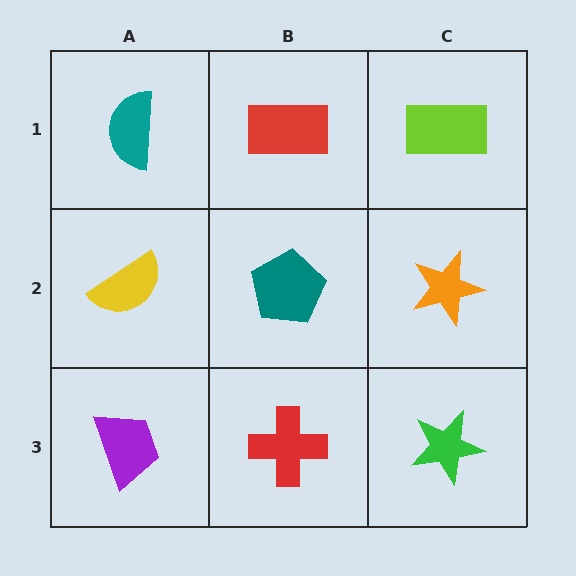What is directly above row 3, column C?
An orange star.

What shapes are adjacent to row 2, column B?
A red rectangle (row 1, column B), a red cross (row 3, column B), a yellow semicircle (row 2, column A), an orange star (row 2, column C).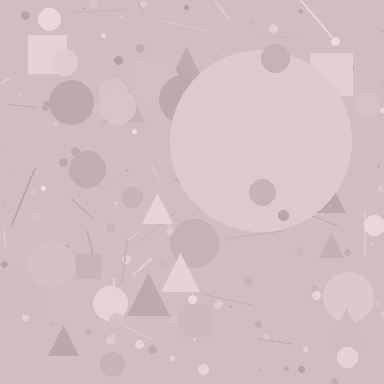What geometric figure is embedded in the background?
A circle is embedded in the background.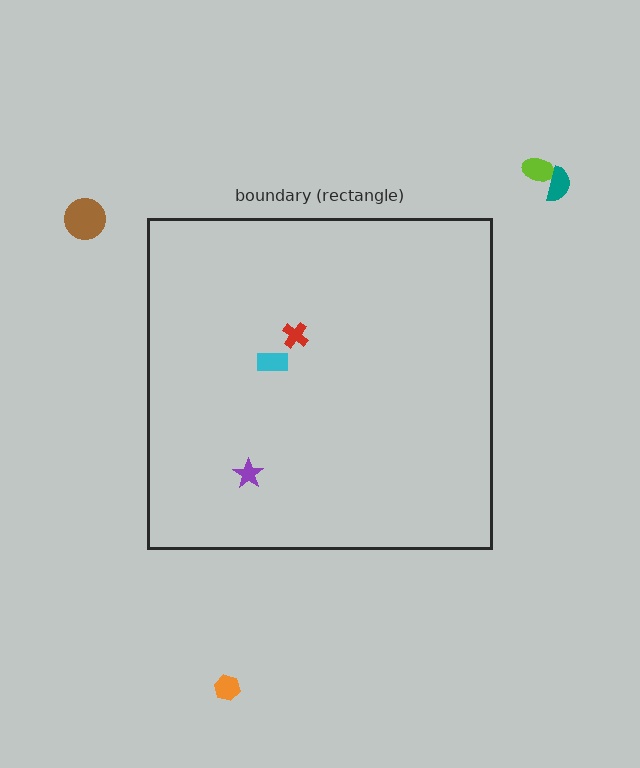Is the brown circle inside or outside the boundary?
Outside.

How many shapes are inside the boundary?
3 inside, 4 outside.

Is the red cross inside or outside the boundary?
Inside.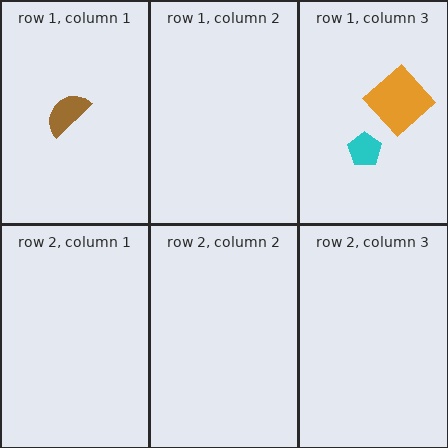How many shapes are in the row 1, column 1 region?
1.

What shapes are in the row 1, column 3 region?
The orange diamond, the cyan pentagon.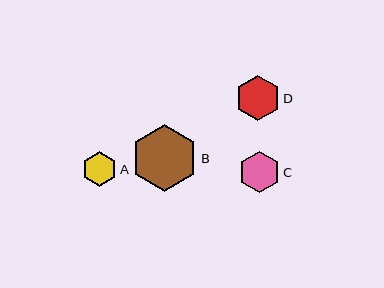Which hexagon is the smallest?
Hexagon A is the smallest with a size of approximately 35 pixels.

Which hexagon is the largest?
Hexagon B is the largest with a size of approximately 67 pixels.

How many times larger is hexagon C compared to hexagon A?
Hexagon C is approximately 1.2 times the size of hexagon A.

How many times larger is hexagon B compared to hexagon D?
Hexagon B is approximately 1.5 times the size of hexagon D.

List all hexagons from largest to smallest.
From largest to smallest: B, D, C, A.